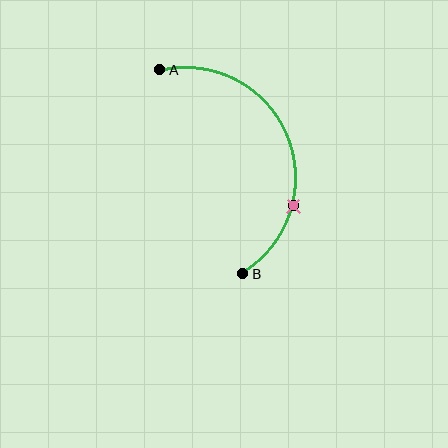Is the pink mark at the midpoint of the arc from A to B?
No. The pink mark lies on the arc but is closer to endpoint B. The arc midpoint would be at the point on the curve equidistant along the arc from both A and B.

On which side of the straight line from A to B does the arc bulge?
The arc bulges to the right of the straight line connecting A and B.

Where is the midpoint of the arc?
The arc midpoint is the point on the curve farthest from the straight line joining A and B. It sits to the right of that line.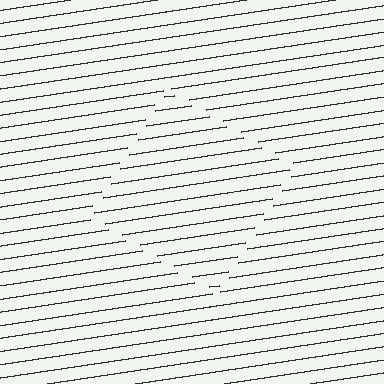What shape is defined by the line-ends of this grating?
An illusory square. The interior of the shape contains the same grating, shifted by half a period — the contour is defined by the phase discontinuity where line-ends from the inner and outer gratings abut.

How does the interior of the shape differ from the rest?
The interior of the shape contains the same grating, shifted by half a period — the contour is defined by the phase discontinuity where line-ends from the inner and outer gratings abut.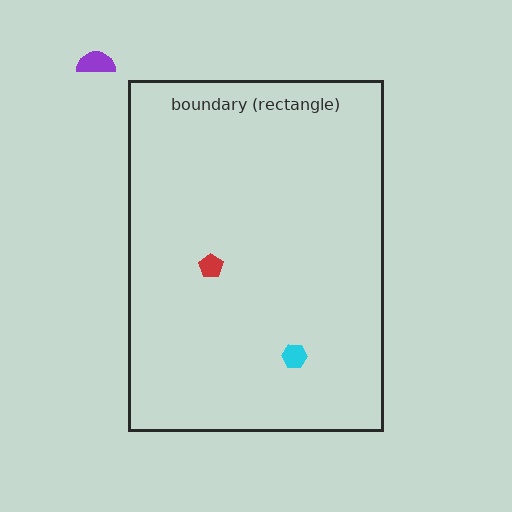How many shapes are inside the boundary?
2 inside, 1 outside.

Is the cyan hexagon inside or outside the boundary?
Inside.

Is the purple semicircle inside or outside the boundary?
Outside.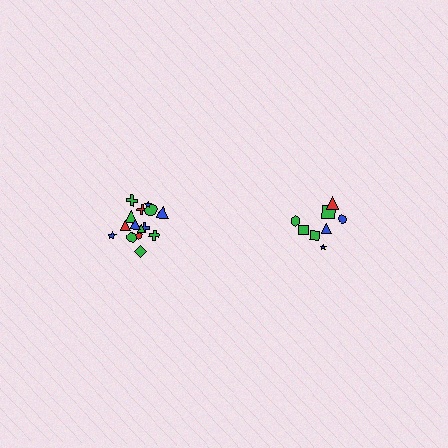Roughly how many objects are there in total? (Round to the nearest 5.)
Roughly 25 objects in total.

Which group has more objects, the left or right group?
The left group.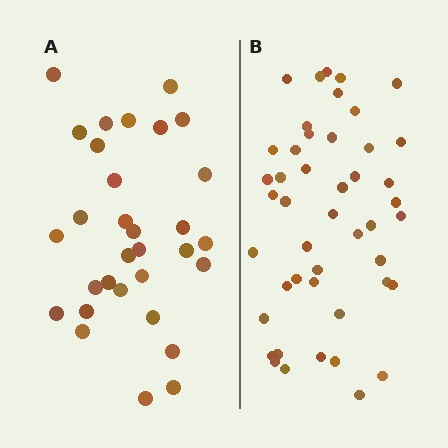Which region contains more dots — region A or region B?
Region B (the right region) has more dots.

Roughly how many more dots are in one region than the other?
Region B has approximately 15 more dots than region A.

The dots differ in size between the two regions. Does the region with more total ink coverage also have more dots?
No. Region A has more total ink coverage because its dots are larger, but region B actually contains more individual dots. Total area can be misleading — the number of items is what matters here.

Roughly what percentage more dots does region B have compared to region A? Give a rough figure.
About 50% more.